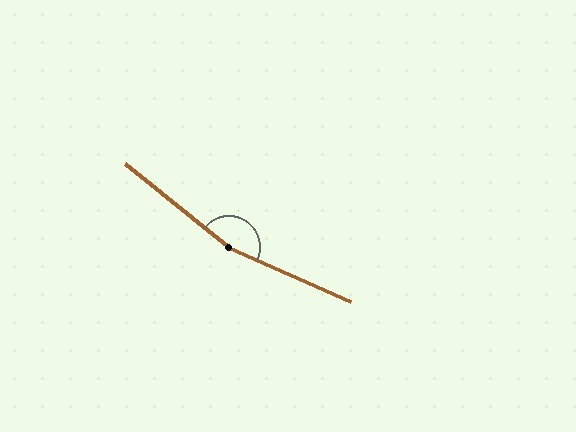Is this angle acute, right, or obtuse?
It is obtuse.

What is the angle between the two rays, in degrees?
Approximately 165 degrees.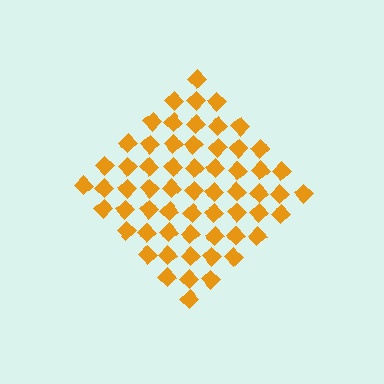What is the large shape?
The large shape is a diamond.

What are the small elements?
The small elements are diamonds.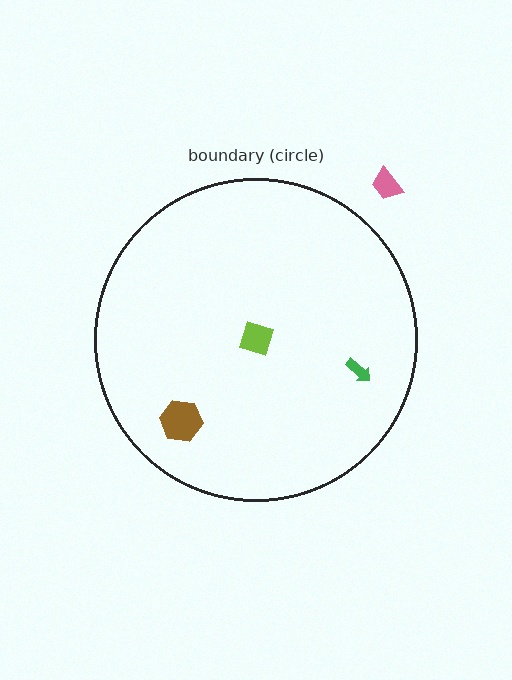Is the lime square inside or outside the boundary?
Inside.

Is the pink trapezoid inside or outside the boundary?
Outside.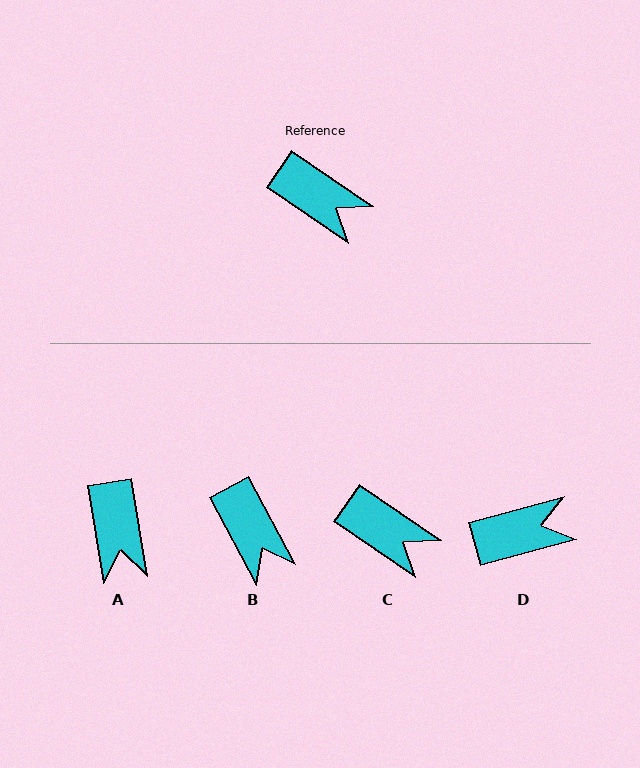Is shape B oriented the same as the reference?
No, it is off by about 27 degrees.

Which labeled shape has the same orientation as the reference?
C.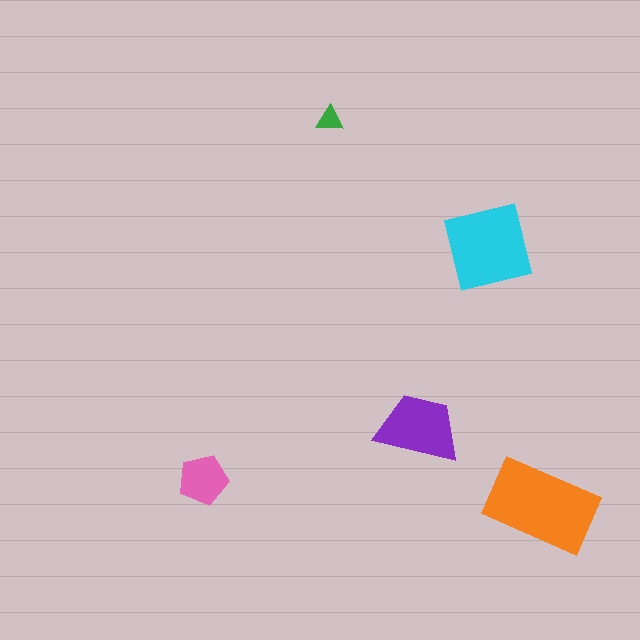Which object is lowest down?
The orange rectangle is bottommost.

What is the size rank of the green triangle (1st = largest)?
5th.